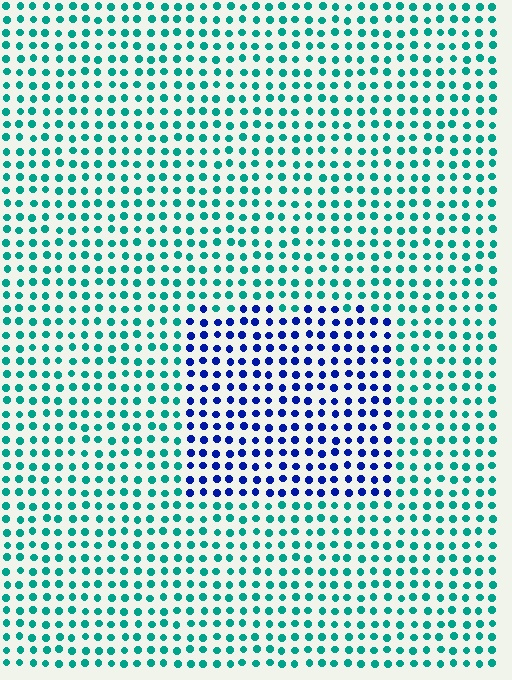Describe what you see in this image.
The image is filled with small teal elements in a uniform arrangement. A rectangle-shaped region is visible where the elements are tinted to a slightly different hue, forming a subtle color boundary.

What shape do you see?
I see a rectangle.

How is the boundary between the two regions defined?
The boundary is defined purely by a slight shift in hue (about 61 degrees). Spacing, size, and orientation are identical on both sides.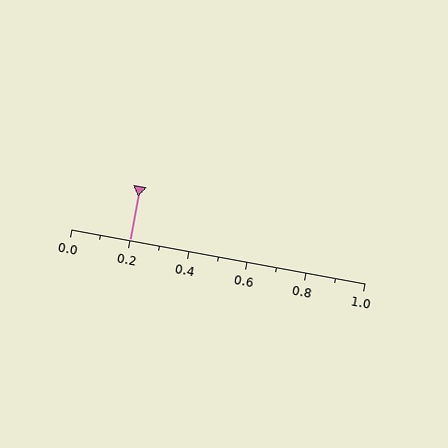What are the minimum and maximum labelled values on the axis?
The axis runs from 0.0 to 1.0.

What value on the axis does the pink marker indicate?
The marker indicates approximately 0.2.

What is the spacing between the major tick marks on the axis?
The major ticks are spaced 0.2 apart.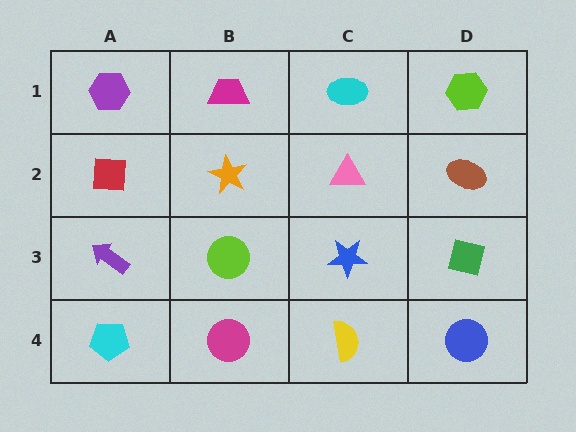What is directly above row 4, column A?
A purple arrow.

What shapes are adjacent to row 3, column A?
A red square (row 2, column A), a cyan pentagon (row 4, column A), a lime circle (row 3, column B).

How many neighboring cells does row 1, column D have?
2.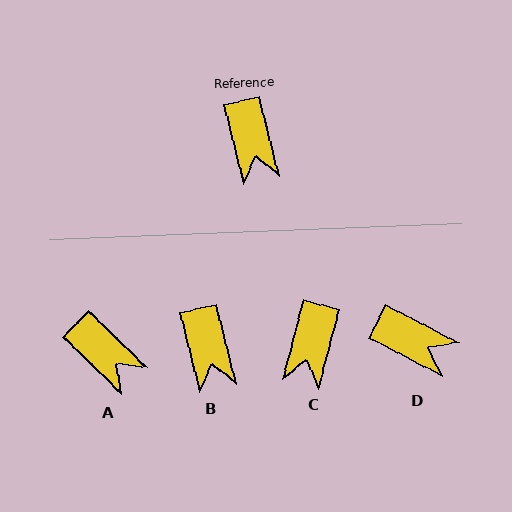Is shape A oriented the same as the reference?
No, it is off by about 32 degrees.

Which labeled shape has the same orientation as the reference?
B.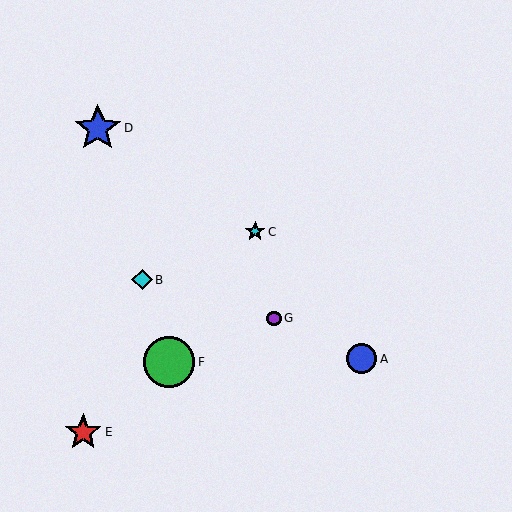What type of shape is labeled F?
Shape F is a green circle.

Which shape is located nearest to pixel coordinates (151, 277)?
The cyan diamond (labeled B) at (142, 280) is nearest to that location.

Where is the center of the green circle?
The center of the green circle is at (169, 362).